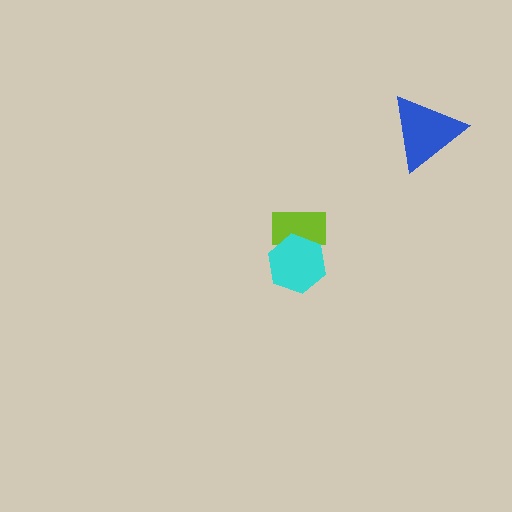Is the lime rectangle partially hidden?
Yes, it is partially covered by another shape.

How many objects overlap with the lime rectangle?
1 object overlaps with the lime rectangle.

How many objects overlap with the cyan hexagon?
1 object overlaps with the cyan hexagon.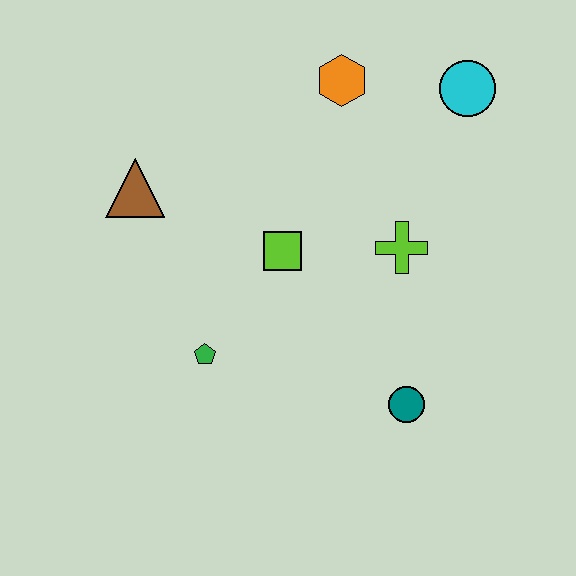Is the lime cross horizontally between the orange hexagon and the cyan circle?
Yes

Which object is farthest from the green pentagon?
The cyan circle is farthest from the green pentagon.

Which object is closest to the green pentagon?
The lime square is closest to the green pentagon.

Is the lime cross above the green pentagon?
Yes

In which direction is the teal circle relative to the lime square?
The teal circle is below the lime square.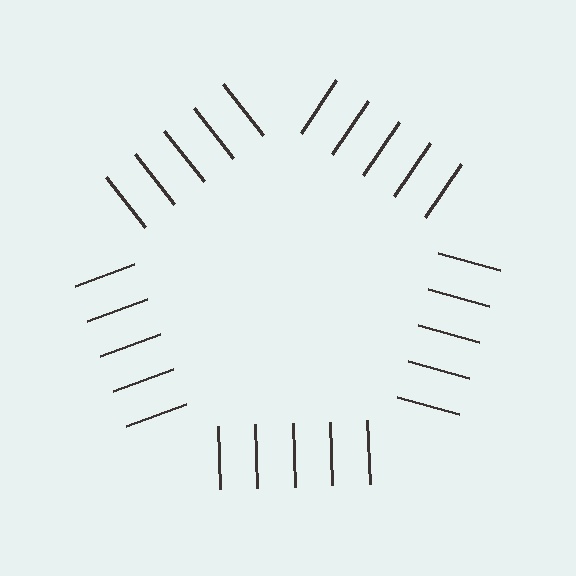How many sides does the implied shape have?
5 sides — the line-ends trace a pentagon.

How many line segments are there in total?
25 — 5 along each of the 5 edges.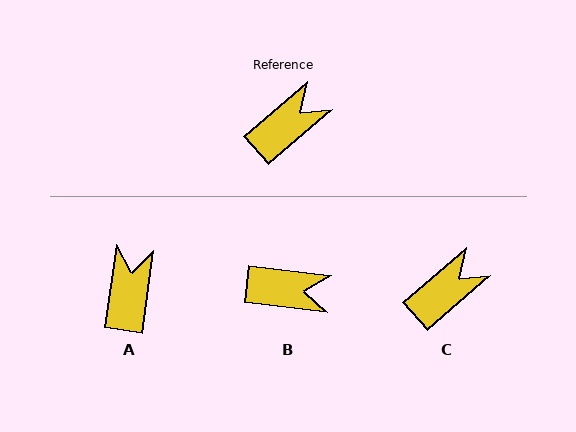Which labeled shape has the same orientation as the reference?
C.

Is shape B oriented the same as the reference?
No, it is off by about 48 degrees.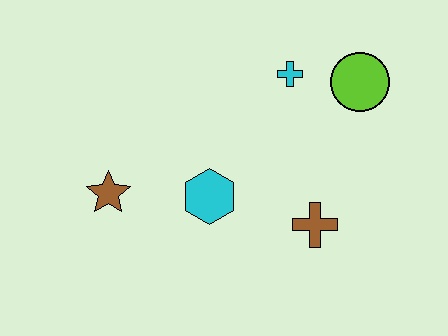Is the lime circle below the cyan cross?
Yes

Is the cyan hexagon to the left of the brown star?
No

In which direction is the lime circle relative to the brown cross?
The lime circle is above the brown cross.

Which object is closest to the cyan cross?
The lime circle is closest to the cyan cross.